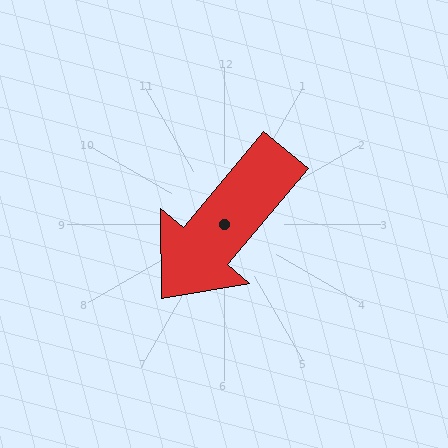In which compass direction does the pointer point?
Southwest.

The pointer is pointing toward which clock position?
Roughly 7 o'clock.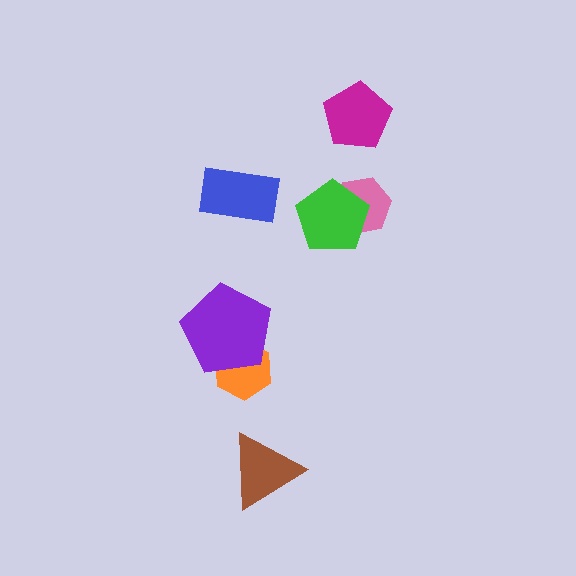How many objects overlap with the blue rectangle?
0 objects overlap with the blue rectangle.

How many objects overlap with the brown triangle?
0 objects overlap with the brown triangle.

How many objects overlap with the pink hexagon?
1 object overlaps with the pink hexagon.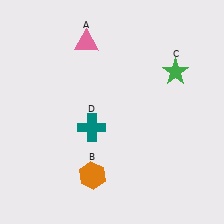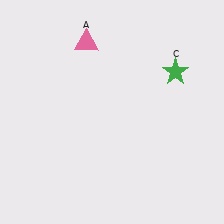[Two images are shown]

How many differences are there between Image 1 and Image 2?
There are 2 differences between the two images.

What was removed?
The teal cross (D), the orange hexagon (B) were removed in Image 2.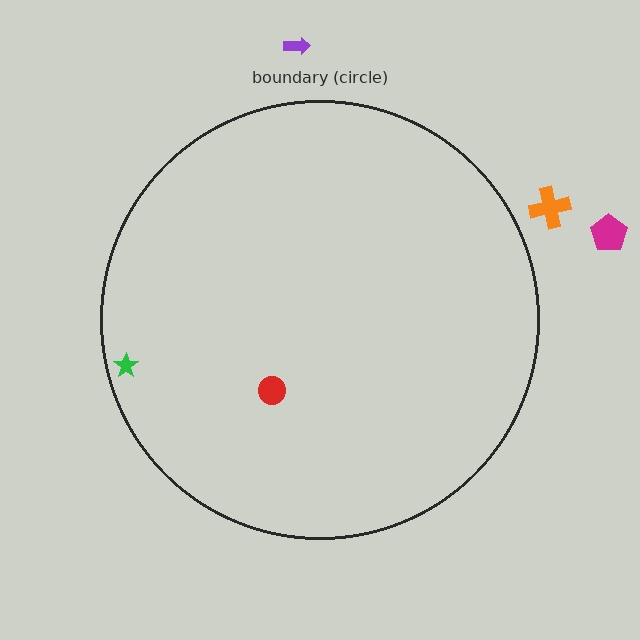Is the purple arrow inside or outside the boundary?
Outside.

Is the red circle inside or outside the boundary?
Inside.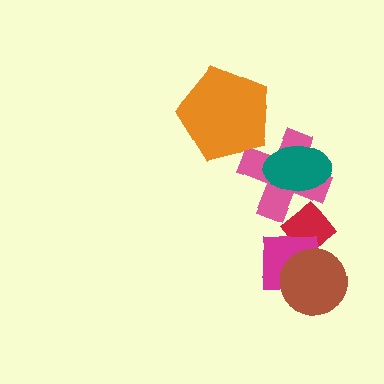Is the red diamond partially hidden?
Yes, it is partially covered by another shape.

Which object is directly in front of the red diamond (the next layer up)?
The magenta square is directly in front of the red diamond.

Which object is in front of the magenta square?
The brown circle is in front of the magenta square.